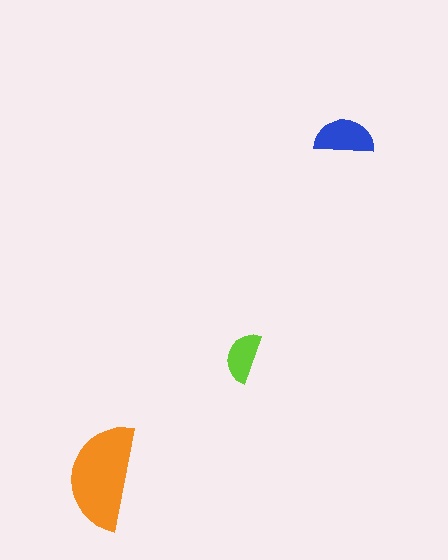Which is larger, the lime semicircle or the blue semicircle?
The blue one.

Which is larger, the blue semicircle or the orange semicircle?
The orange one.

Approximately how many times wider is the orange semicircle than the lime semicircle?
About 2 times wider.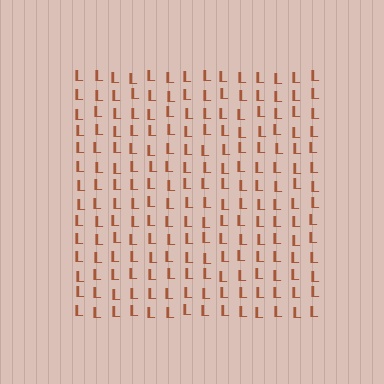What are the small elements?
The small elements are letter L's.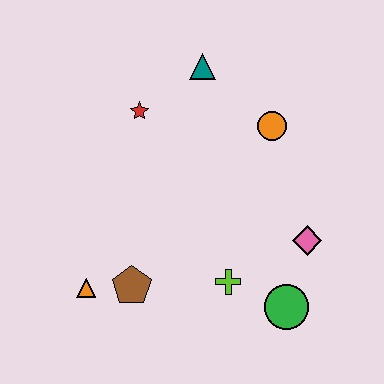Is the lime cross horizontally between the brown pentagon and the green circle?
Yes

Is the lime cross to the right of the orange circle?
No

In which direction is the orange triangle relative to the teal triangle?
The orange triangle is below the teal triangle.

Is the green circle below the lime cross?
Yes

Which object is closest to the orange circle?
The teal triangle is closest to the orange circle.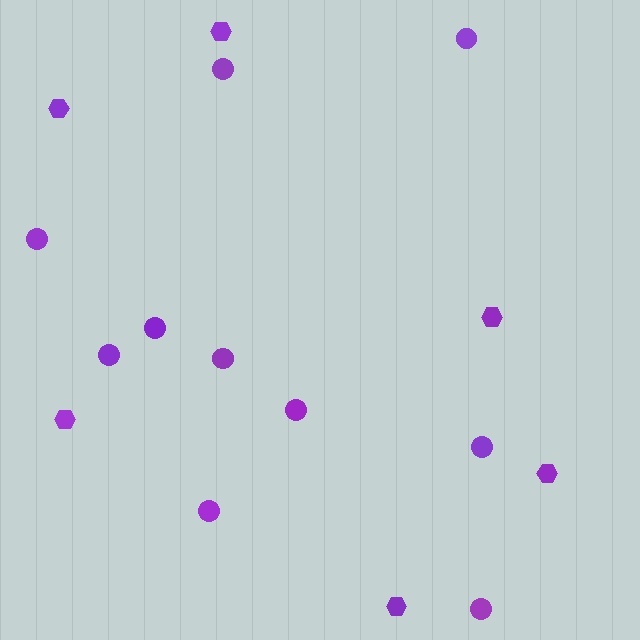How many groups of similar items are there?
There are 2 groups: one group of hexagons (6) and one group of circles (10).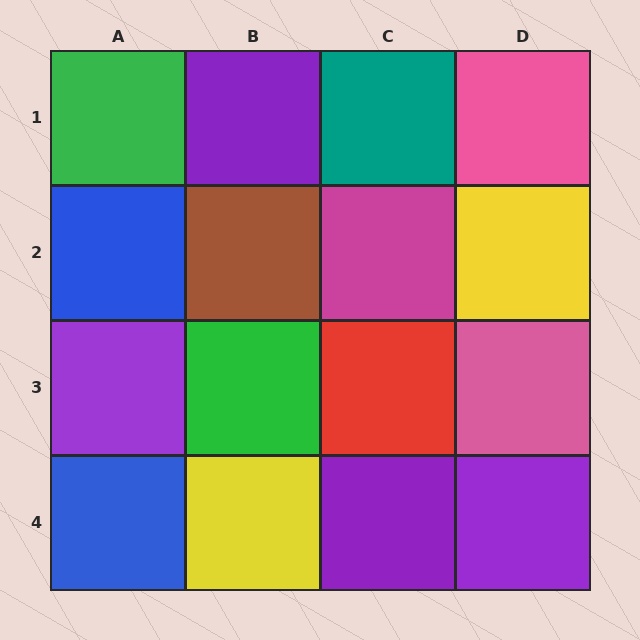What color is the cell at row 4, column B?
Yellow.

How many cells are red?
1 cell is red.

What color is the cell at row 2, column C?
Magenta.